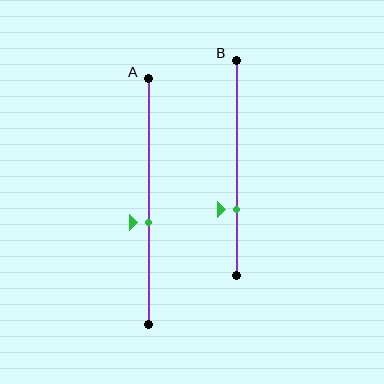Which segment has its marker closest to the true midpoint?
Segment A has its marker closest to the true midpoint.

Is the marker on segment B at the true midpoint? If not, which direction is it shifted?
No, the marker on segment B is shifted downward by about 20% of the segment length.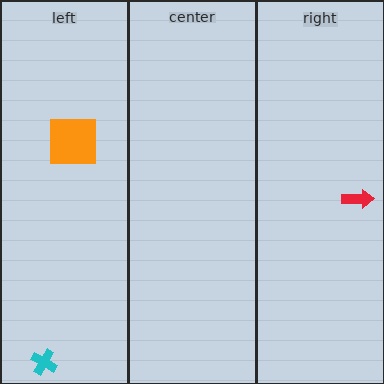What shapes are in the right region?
The red arrow.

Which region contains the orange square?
The left region.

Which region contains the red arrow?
The right region.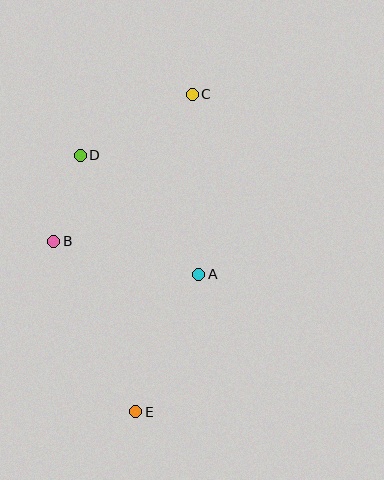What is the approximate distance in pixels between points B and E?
The distance between B and E is approximately 189 pixels.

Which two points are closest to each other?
Points B and D are closest to each other.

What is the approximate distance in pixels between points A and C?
The distance between A and C is approximately 180 pixels.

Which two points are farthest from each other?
Points C and E are farthest from each other.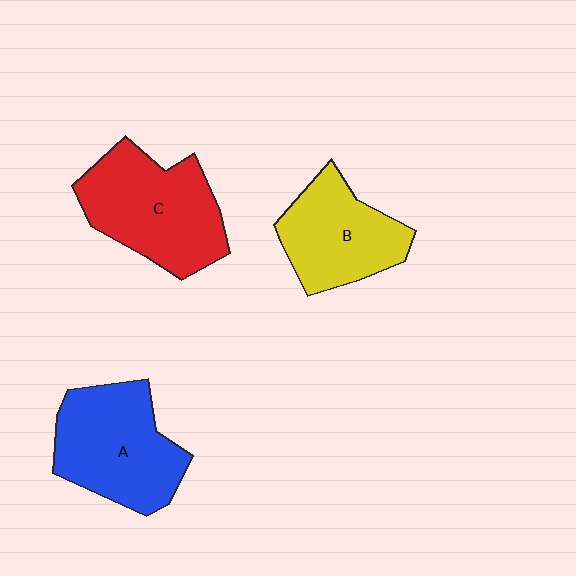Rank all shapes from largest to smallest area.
From largest to smallest: C (red), A (blue), B (yellow).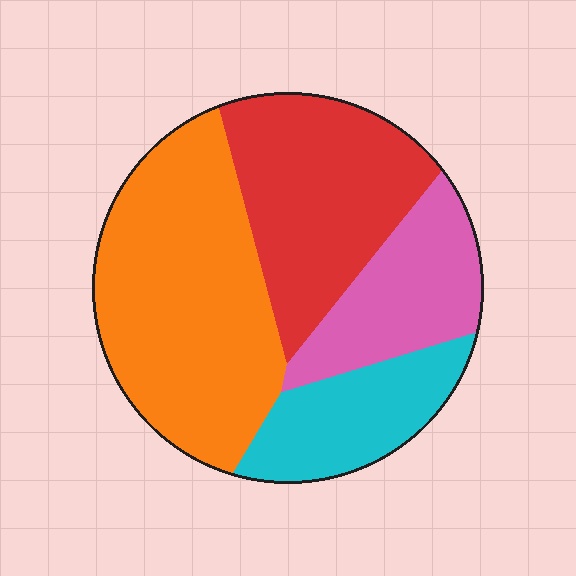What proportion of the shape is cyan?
Cyan takes up about one sixth (1/6) of the shape.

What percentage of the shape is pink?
Pink takes up about one sixth (1/6) of the shape.